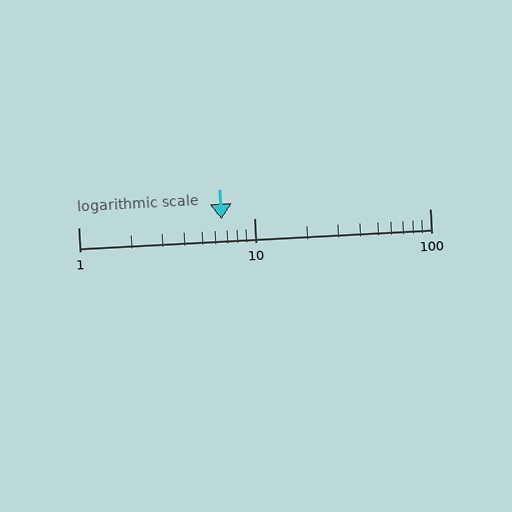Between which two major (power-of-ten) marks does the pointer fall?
The pointer is between 1 and 10.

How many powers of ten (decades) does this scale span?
The scale spans 2 decades, from 1 to 100.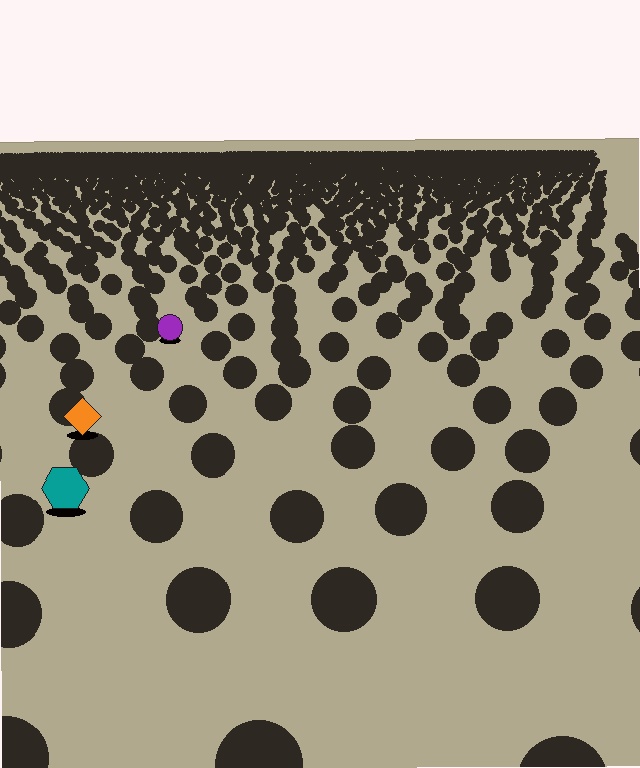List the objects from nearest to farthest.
From nearest to farthest: the teal hexagon, the orange diamond, the purple circle.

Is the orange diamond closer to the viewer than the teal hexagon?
No. The teal hexagon is closer — you can tell from the texture gradient: the ground texture is coarser near it.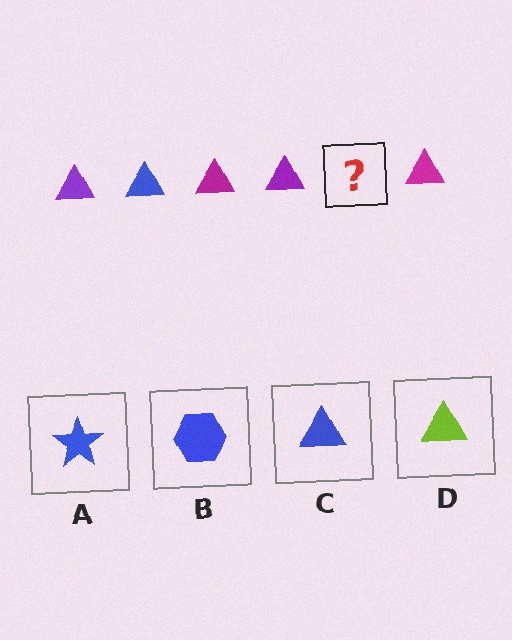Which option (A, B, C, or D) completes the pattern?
C.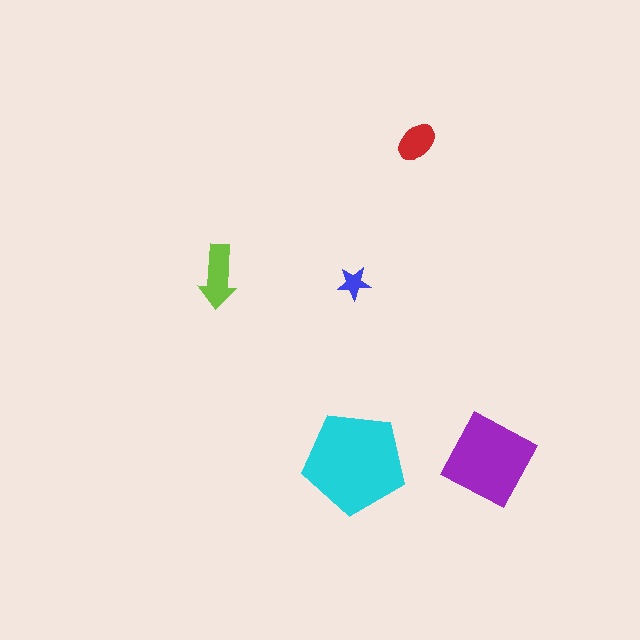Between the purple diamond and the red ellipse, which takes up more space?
The purple diamond.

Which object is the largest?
The cyan pentagon.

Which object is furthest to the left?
The lime arrow is leftmost.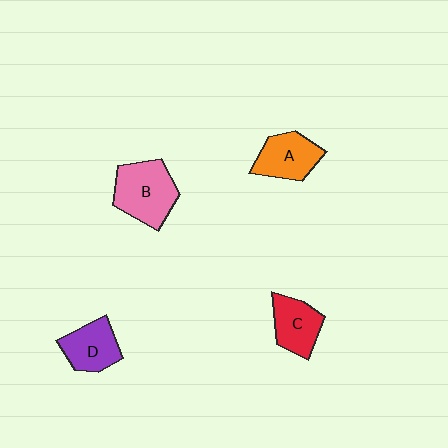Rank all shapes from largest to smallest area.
From largest to smallest: B (pink), A (orange), D (purple), C (red).